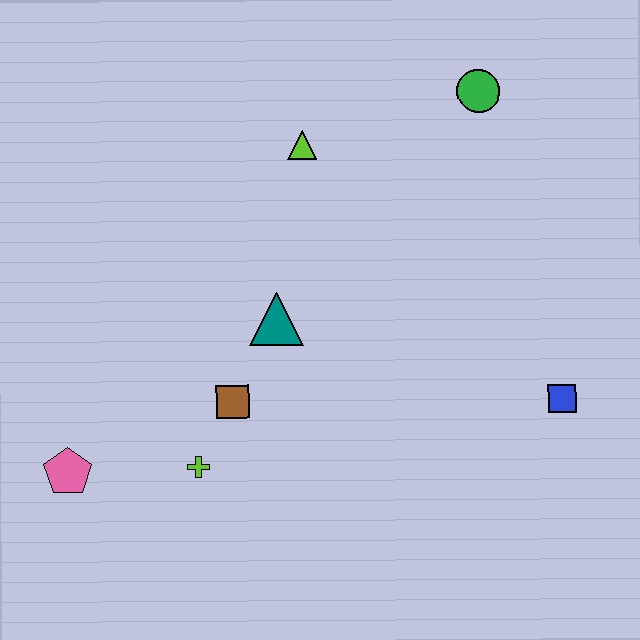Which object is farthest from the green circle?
The pink pentagon is farthest from the green circle.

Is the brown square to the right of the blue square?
No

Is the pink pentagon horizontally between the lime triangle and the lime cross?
No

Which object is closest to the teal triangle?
The brown square is closest to the teal triangle.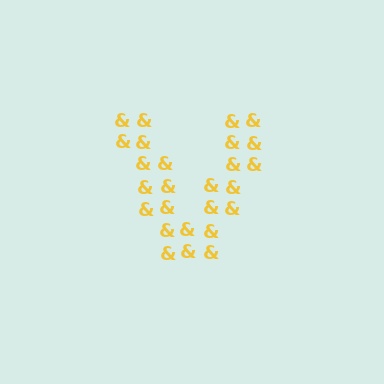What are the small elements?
The small elements are ampersands.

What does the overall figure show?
The overall figure shows the letter V.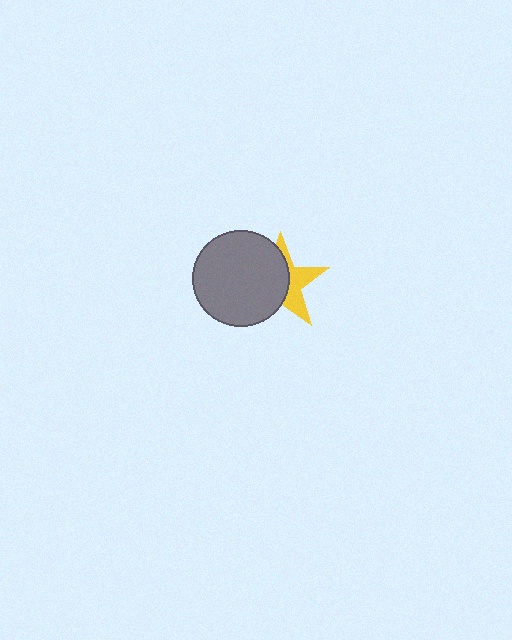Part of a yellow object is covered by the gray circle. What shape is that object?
It is a star.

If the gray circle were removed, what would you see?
You would see the complete yellow star.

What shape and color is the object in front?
The object in front is a gray circle.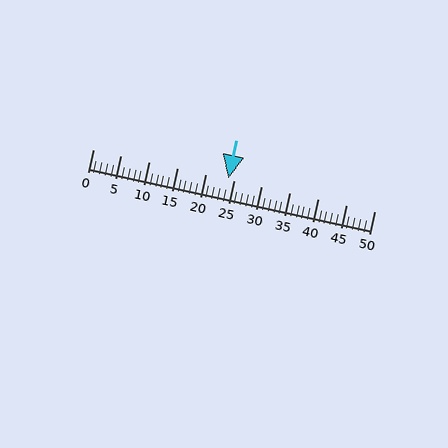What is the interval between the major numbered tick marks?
The major tick marks are spaced 5 units apart.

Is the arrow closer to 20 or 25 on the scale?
The arrow is closer to 25.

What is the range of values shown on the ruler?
The ruler shows values from 0 to 50.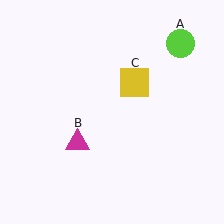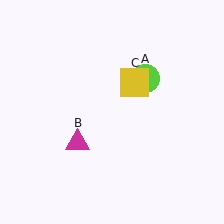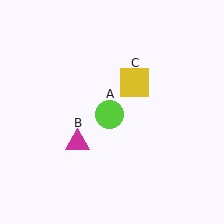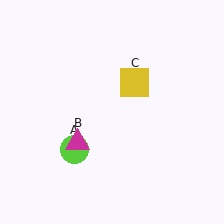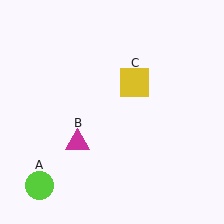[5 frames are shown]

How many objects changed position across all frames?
1 object changed position: lime circle (object A).